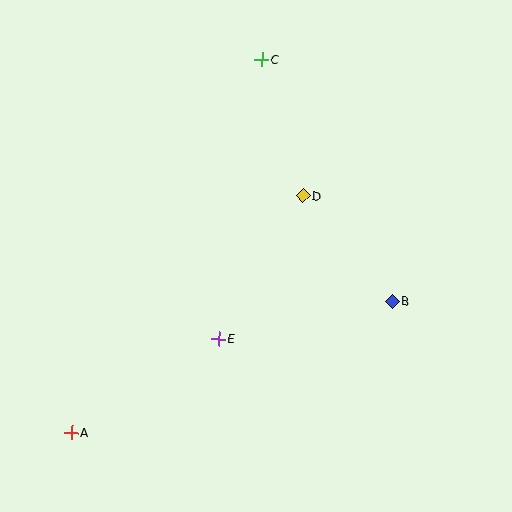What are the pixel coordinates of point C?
Point C is at (262, 59).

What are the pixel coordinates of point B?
Point B is at (392, 301).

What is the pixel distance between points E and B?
The distance between E and B is 178 pixels.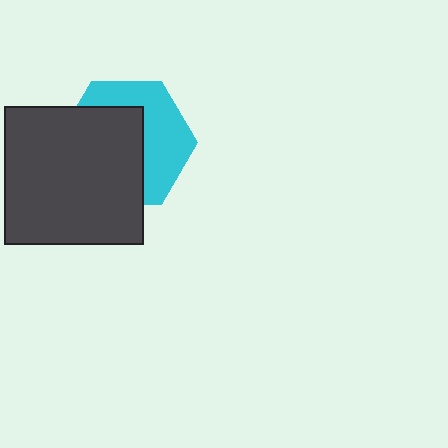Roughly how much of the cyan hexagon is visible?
A small part of it is visible (roughly 45%).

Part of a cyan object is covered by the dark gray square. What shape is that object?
It is a hexagon.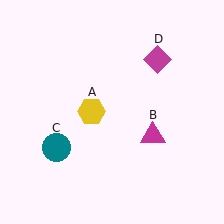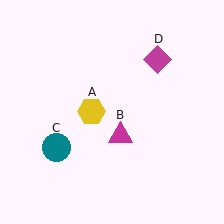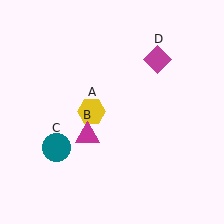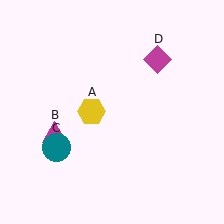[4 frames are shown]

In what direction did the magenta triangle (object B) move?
The magenta triangle (object B) moved left.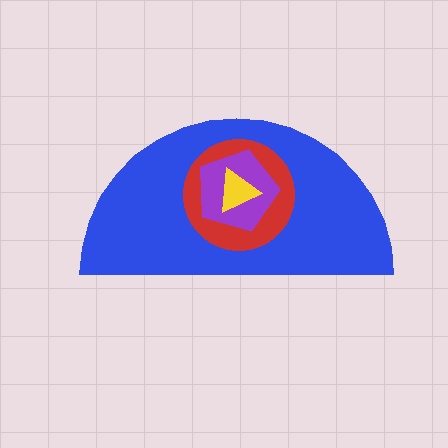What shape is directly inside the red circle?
The purple pentagon.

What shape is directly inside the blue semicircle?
The red circle.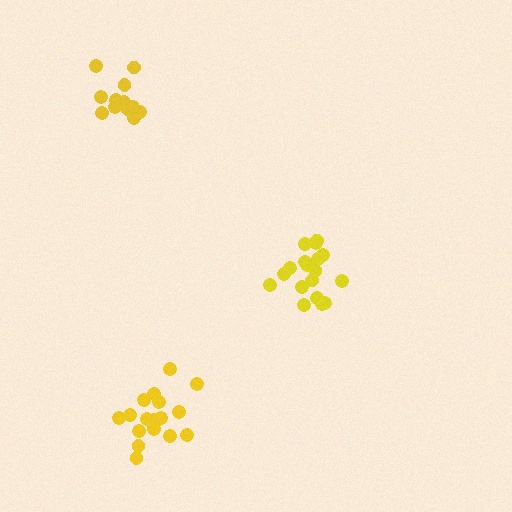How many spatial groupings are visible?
There are 3 spatial groupings.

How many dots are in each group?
Group 1: 18 dots, Group 2: 19 dots, Group 3: 14 dots (51 total).